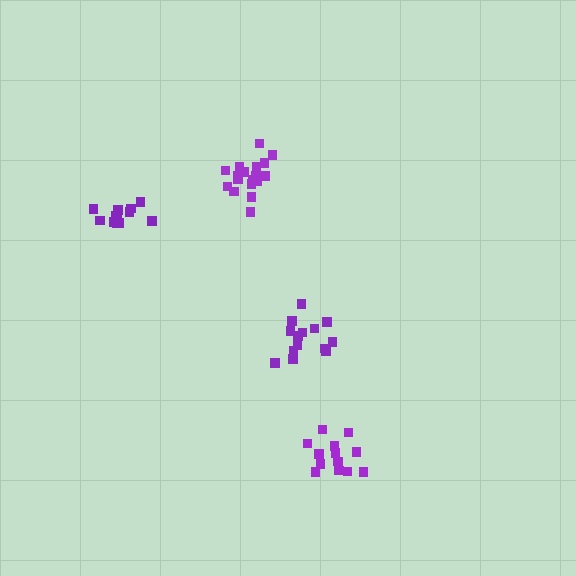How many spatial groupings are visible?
There are 4 spatial groupings.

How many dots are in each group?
Group 1: 18 dots, Group 2: 14 dots, Group 3: 13 dots, Group 4: 13 dots (58 total).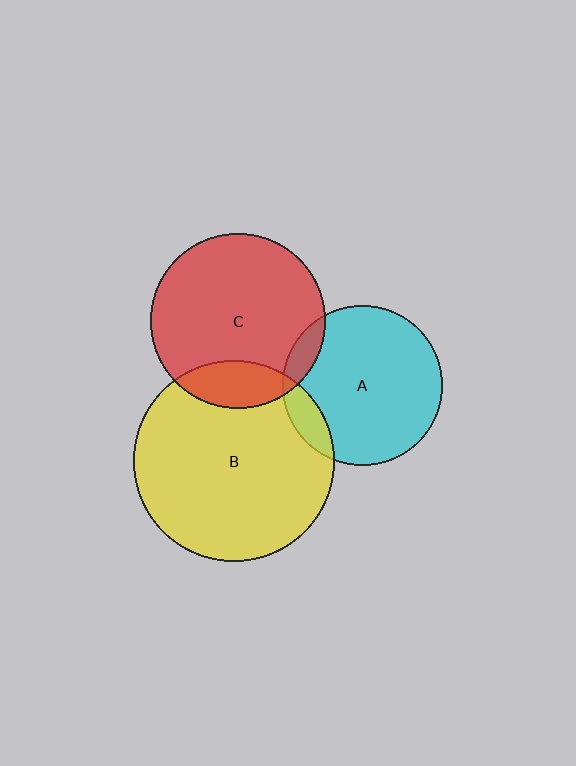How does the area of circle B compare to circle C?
Approximately 1.3 times.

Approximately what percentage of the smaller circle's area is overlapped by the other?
Approximately 15%.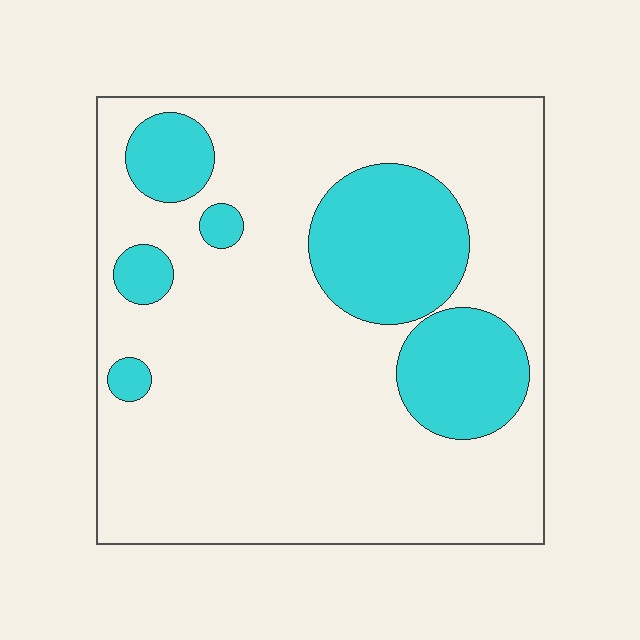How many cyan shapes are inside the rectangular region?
6.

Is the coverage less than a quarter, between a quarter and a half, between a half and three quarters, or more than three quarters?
Less than a quarter.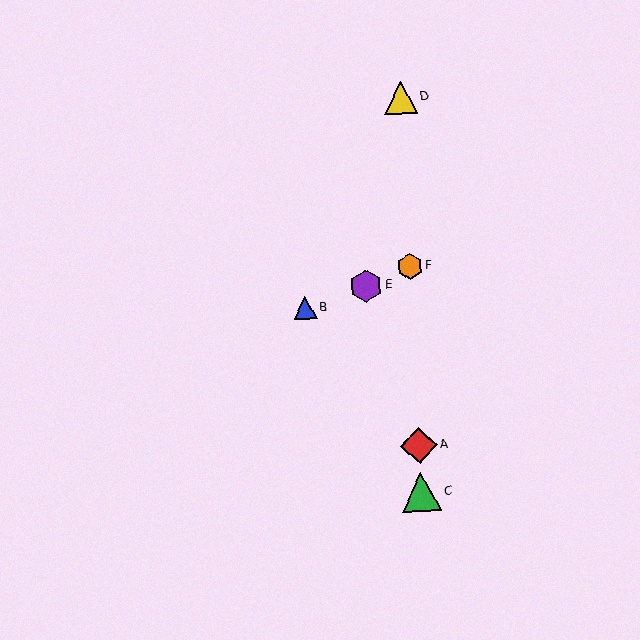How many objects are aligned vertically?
4 objects (A, C, D, F) are aligned vertically.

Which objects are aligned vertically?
Objects A, C, D, F are aligned vertically.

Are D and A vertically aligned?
Yes, both are at x≈401.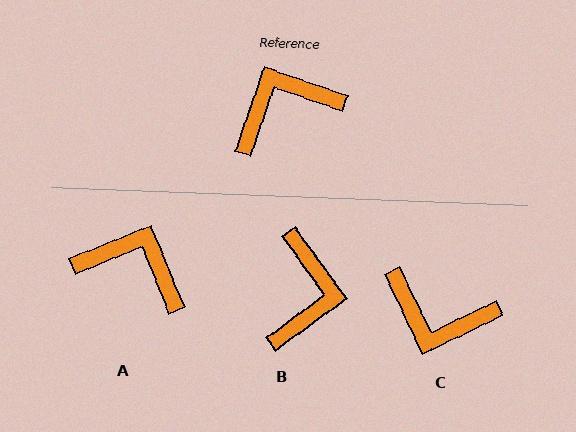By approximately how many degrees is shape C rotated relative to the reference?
Approximately 134 degrees counter-clockwise.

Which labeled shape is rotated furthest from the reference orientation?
C, about 134 degrees away.